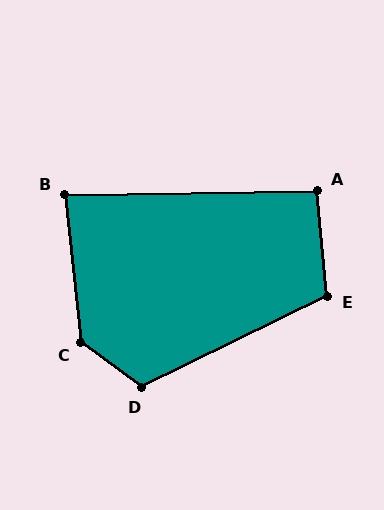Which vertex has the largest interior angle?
C, at approximately 133 degrees.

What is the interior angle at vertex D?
Approximately 118 degrees (obtuse).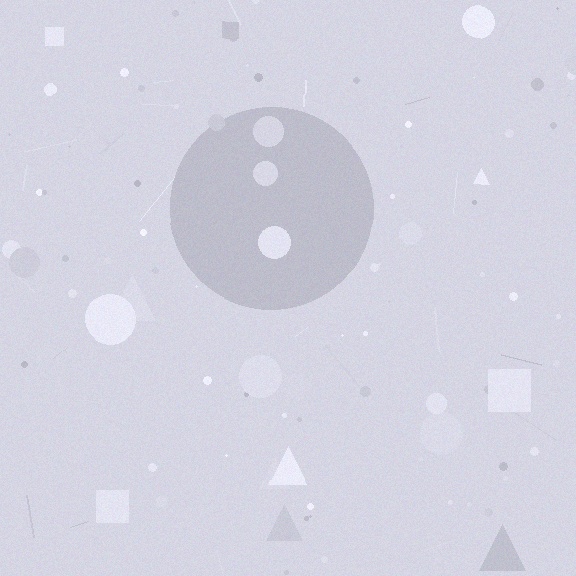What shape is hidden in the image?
A circle is hidden in the image.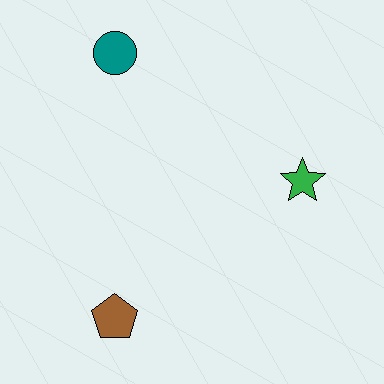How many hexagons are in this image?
There are no hexagons.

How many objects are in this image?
There are 3 objects.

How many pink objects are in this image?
There are no pink objects.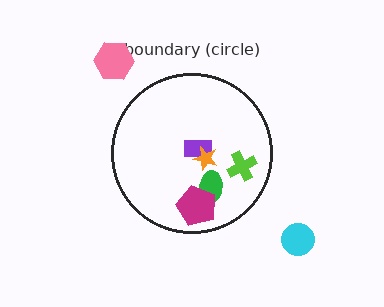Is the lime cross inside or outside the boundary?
Inside.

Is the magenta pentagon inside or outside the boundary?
Inside.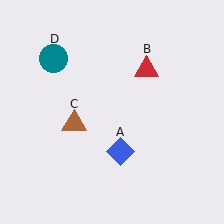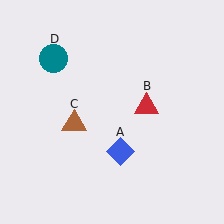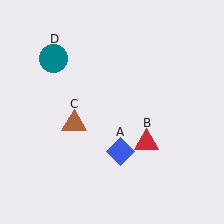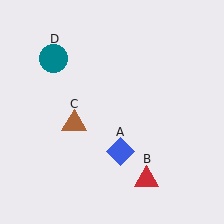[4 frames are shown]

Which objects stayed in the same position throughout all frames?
Blue diamond (object A) and brown triangle (object C) and teal circle (object D) remained stationary.